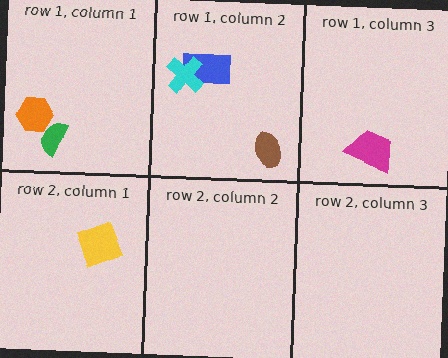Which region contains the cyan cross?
The row 1, column 2 region.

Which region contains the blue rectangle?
The row 1, column 2 region.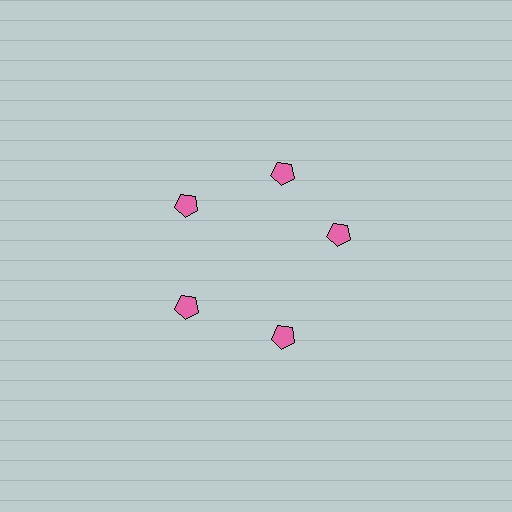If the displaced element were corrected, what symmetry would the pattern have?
It would have 5-fold rotational symmetry — the pattern would map onto itself every 72 degrees.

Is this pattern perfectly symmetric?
No. The 5 pink pentagons are arranged in a ring, but one element near the 3 o'clock position is rotated out of alignment along the ring, breaking the 5-fold rotational symmetry.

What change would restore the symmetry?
The symmetry would be restored by rotating it back into even spacing with its neighbors so that all 5 pentagons sit at equal angles and equal distance from the center.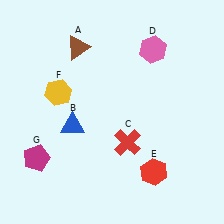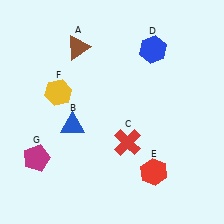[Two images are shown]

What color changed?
The hexagon (D) changed from pink in Image 1 to blue in Image 2.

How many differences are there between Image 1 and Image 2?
There is 1 difference between the two images.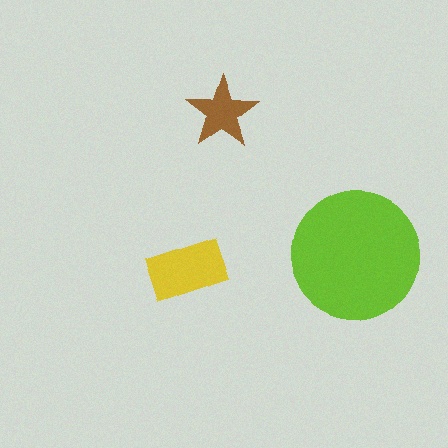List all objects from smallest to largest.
The brown star, the yellow rectangle, the lime circle.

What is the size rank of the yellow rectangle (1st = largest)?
2nd.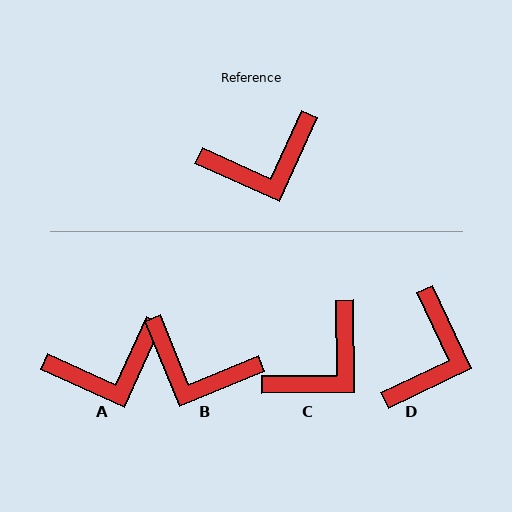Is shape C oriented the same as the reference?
No, it is off by about 25 degrees.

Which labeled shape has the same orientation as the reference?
A.